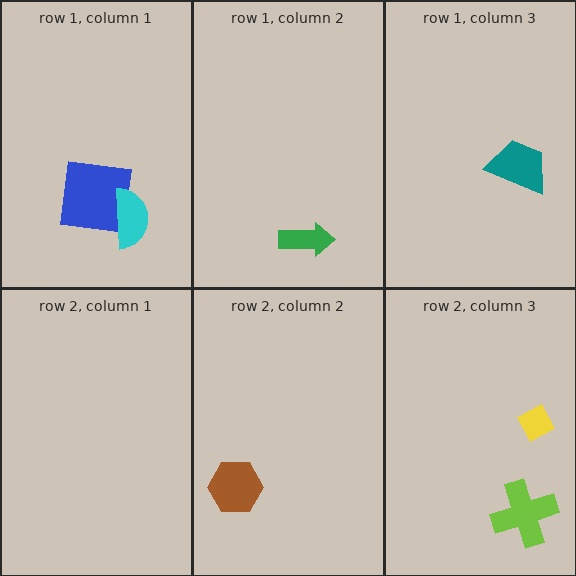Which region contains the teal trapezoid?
The row 1, column 3 region.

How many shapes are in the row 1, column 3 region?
1.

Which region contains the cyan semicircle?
The row 1, column 1 region.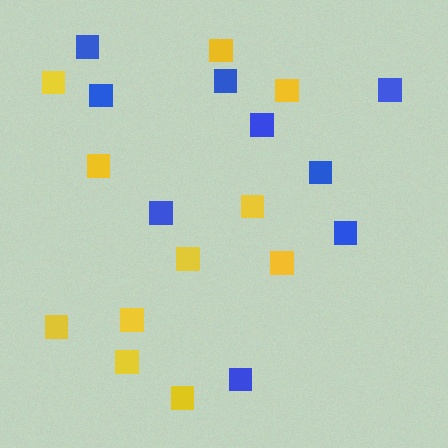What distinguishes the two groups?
There are 2 groups: one group of yellow squares (11) and one group of blue squares (9).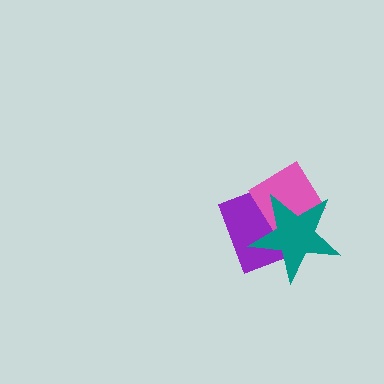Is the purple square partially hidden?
Yes, it is partially covered by another shape.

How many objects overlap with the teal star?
2 objects overlap with the teal star.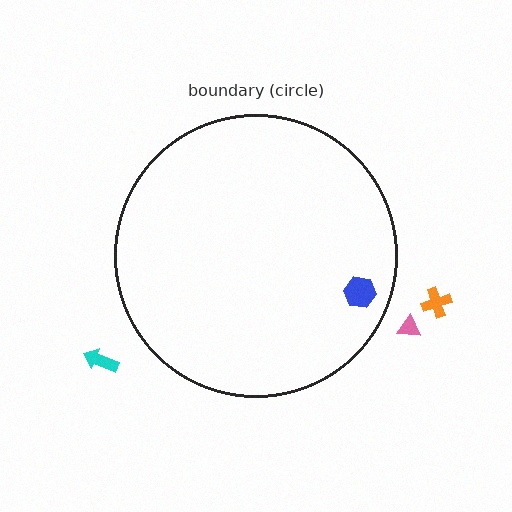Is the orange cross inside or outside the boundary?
Outside.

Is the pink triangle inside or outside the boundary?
Outside.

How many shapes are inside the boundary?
1 inside, 3 outside.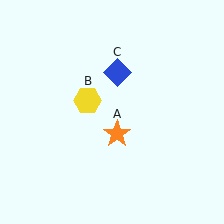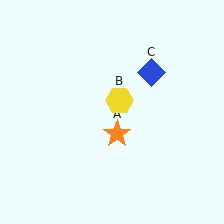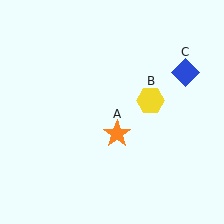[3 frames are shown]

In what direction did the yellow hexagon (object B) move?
The yellow hexagon (object B) moved right.